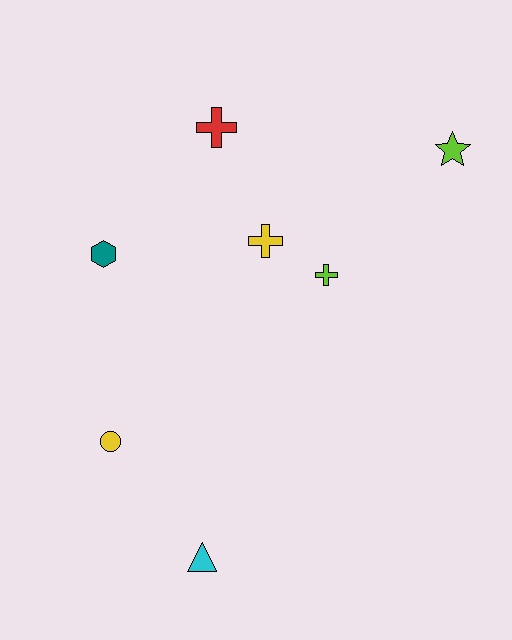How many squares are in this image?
There are no squares.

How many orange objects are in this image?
There are no orange objects.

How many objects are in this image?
There are 7 objects.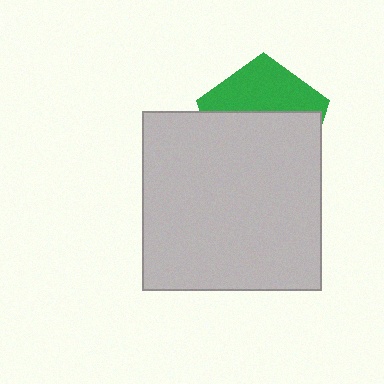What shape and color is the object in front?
The object in front is a light gray square.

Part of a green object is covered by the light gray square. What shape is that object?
It is a pentagon.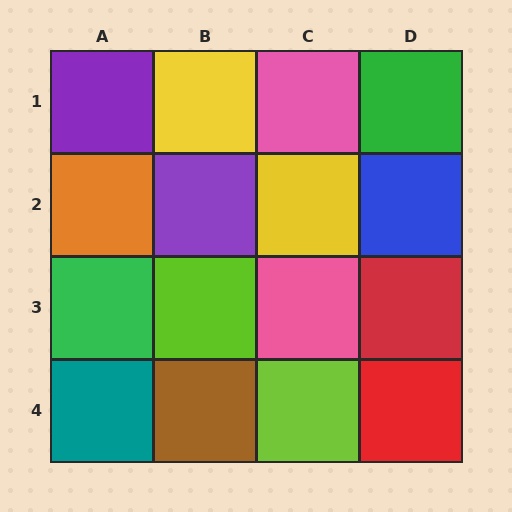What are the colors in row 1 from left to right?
Purple, yellow, pink, green.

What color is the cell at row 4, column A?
Teal.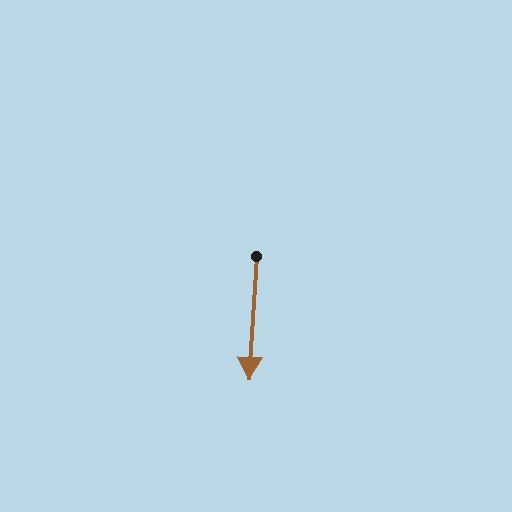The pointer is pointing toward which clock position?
Roughly 6 o'clock.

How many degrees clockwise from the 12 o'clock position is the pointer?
Approximately 183 degrees.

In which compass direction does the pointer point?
South.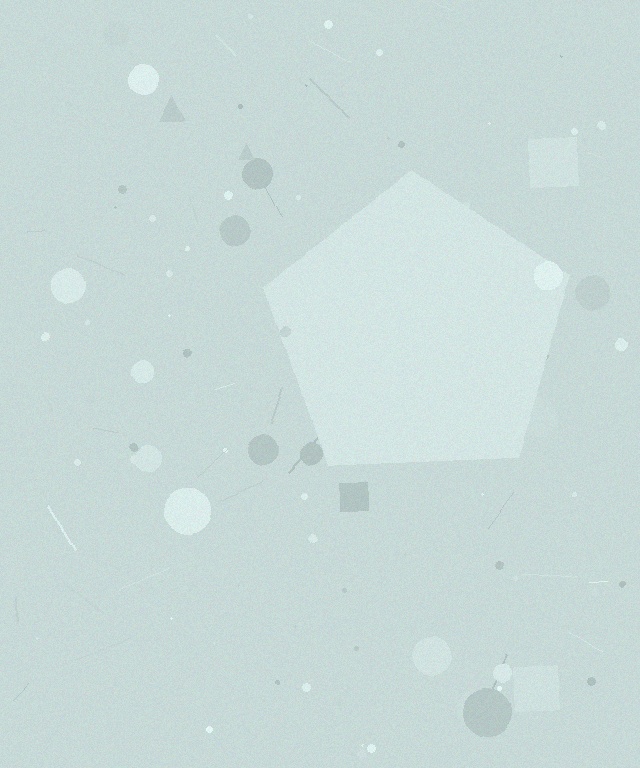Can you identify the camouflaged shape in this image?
The camouflaged shape is a pentagon.